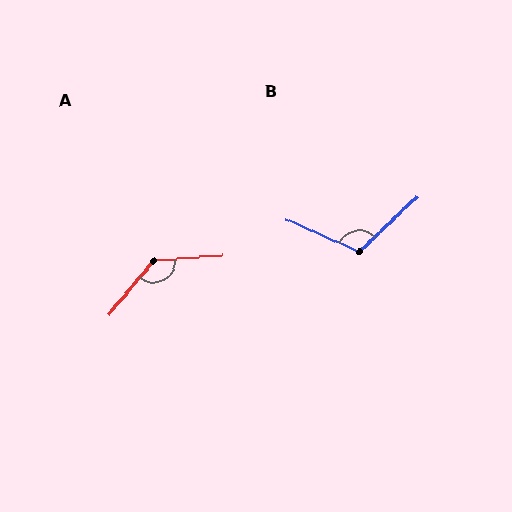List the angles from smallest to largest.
B (112°), A (134°).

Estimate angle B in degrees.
Approximately 112 degrees.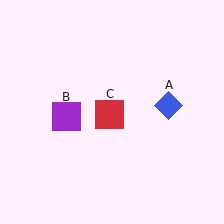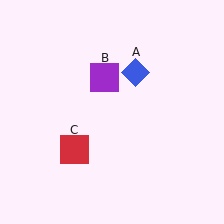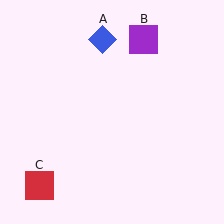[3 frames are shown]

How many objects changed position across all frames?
3 objects changed position: blue diamond (object A), purple square (object B), red square (object C).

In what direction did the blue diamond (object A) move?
The blue diamond (object A) moved up and to the left.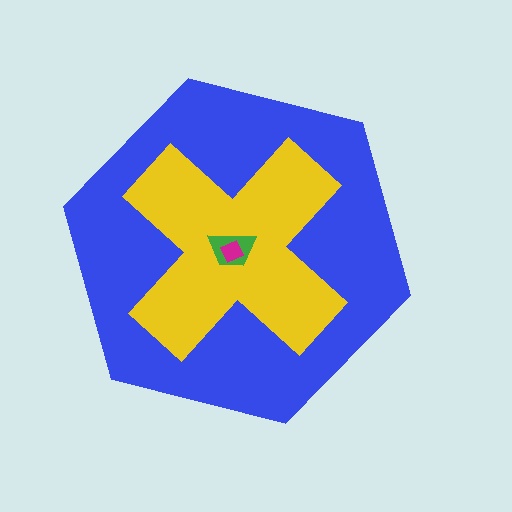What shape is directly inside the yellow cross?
The green trapezoid.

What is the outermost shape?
The blue hexagon.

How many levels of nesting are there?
4.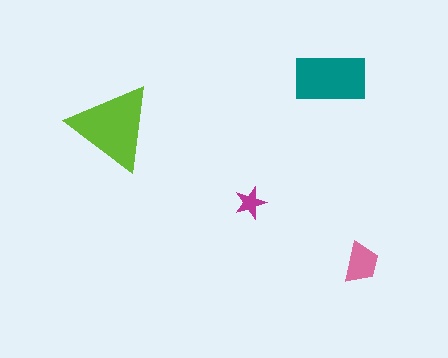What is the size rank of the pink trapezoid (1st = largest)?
3rd.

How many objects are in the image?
There are 4 objects in the image.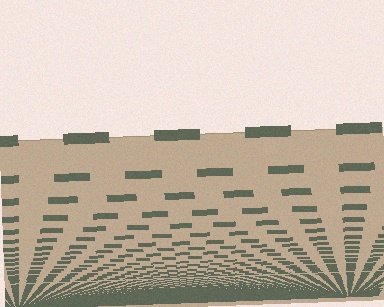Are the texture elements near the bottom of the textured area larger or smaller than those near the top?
Smaller. The gradient is inverted — elements near the bottom are smaller and denser.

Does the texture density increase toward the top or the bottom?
Density increases toward the bottom.